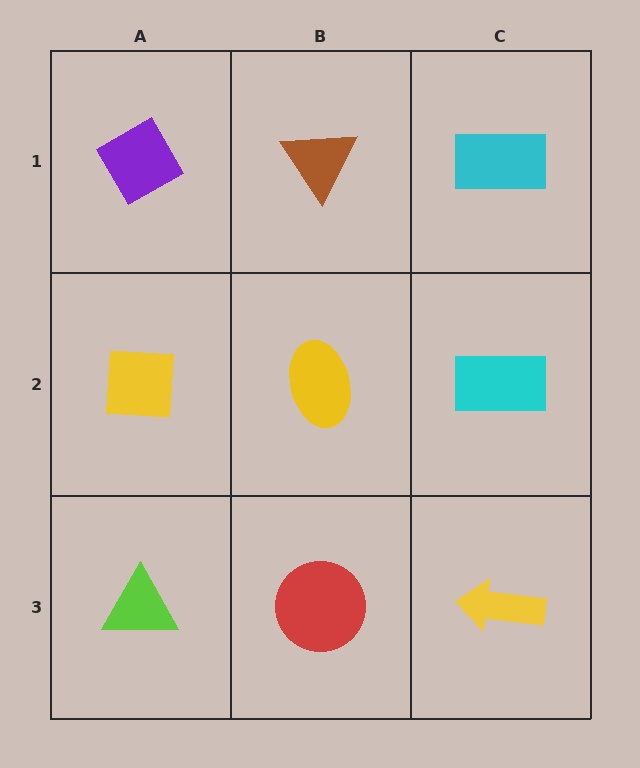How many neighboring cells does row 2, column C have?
3.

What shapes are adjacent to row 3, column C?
A cyan rectangle (row 2, column C), a red circle (row 3, column B).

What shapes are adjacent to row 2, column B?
A brown triangle (row 1, column B), a red circle (row 3, column B), a yellow square (row 2, column A), a cyan rectangle (row 2, column C).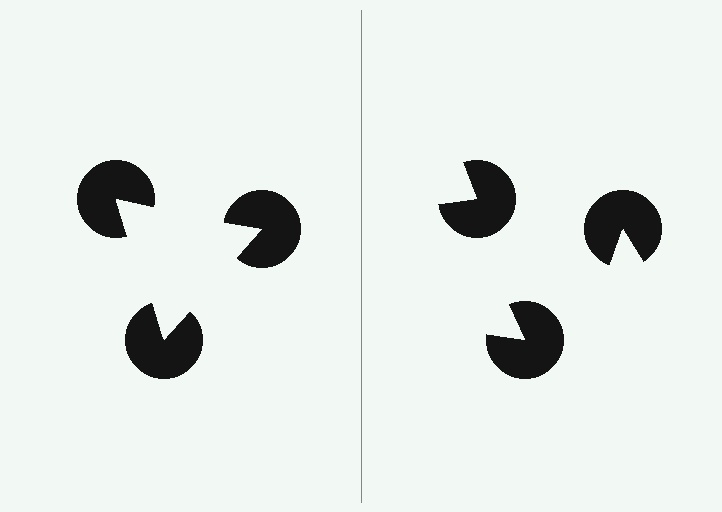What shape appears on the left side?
An illusory triangle.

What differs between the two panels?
The pac-man discs are positioned identically on both sides; only the wedge orientations differ. On the left they align to a triangle; on the right they are misaligned.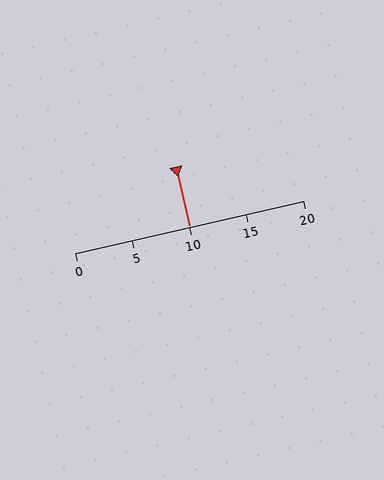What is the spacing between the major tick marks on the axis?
The major ticks are spaced 5 apart.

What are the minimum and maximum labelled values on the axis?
The axis runs from 0 to 20.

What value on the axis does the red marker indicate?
The marker indicates approximately 10.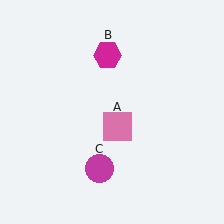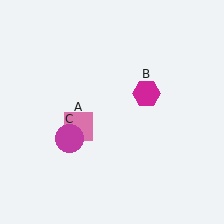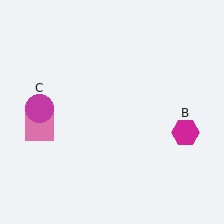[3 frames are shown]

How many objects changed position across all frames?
3 objects changed position: pink square (object A), magenta hexagon (object B), magenta circle (object C).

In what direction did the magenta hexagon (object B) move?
The magenta hexagon (object B) moved down and to the right.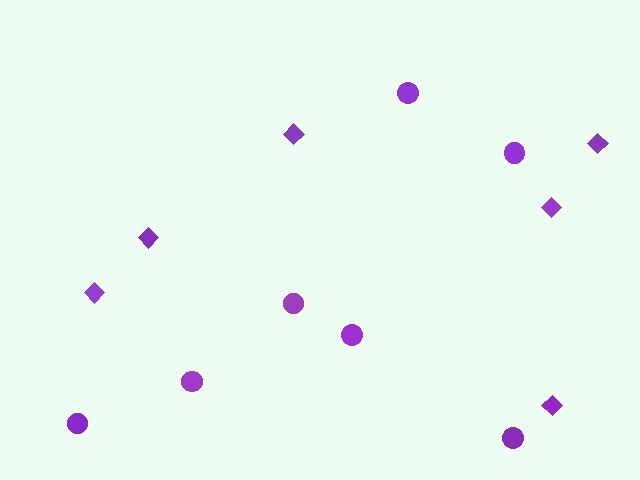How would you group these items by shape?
There are 2 groups: one group of circles (7) and one group of diamonds (6).